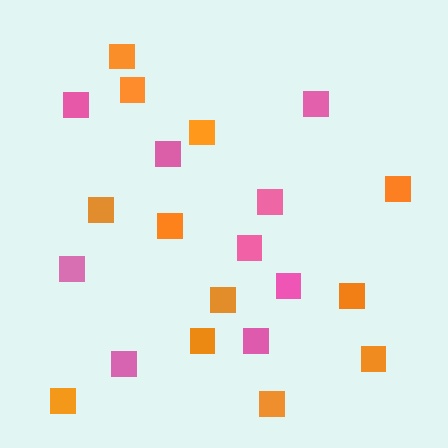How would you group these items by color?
There are 2 groups: one group of pink squares (9) and one group of orange squares (12).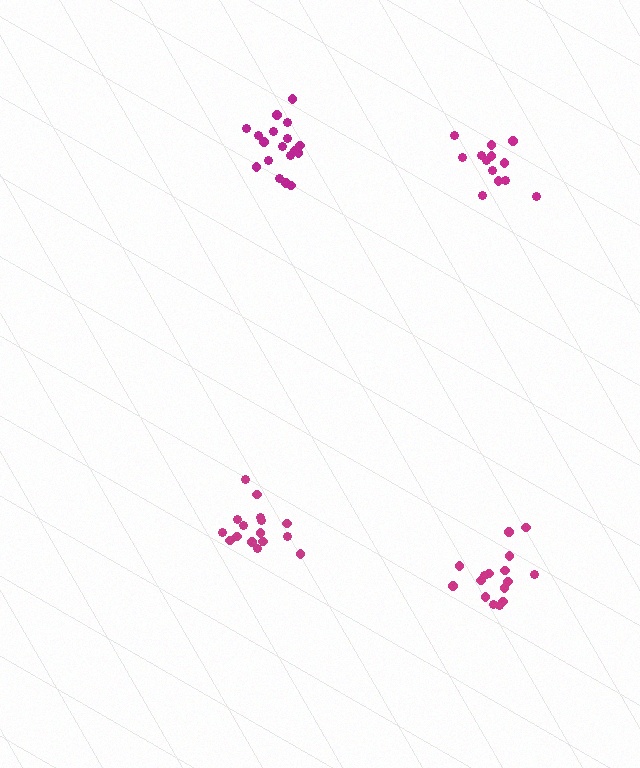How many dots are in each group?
Group 1: 16 dots, Group 2: 16 dots, Group 3: 13 dots, Group 4: 18 dots (63 total).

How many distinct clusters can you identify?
There are 4 distinct clusters.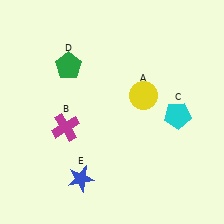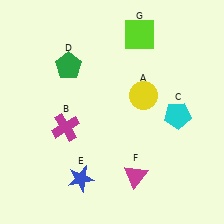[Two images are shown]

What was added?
A magenta triangle (F), a lime square (G) were added in Image 2.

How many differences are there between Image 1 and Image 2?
There are 2 differences between the two images.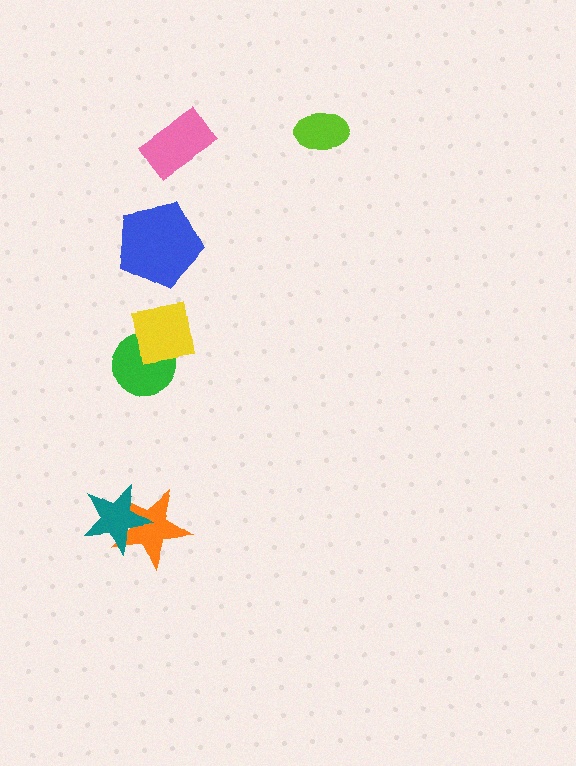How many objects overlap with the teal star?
1 object overlaps with the teal star.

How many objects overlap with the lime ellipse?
0 objects overlap with the lime ellipse.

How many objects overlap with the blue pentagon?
0 objects overlap with the blue pentagon.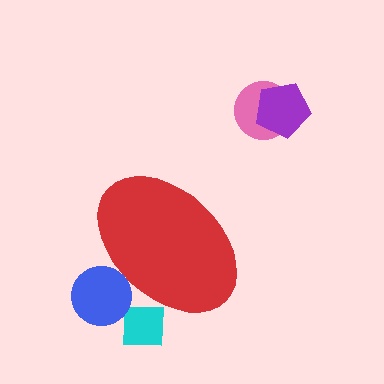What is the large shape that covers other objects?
A red ellipse.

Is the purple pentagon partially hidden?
No, the purple pentagon is fully visible.